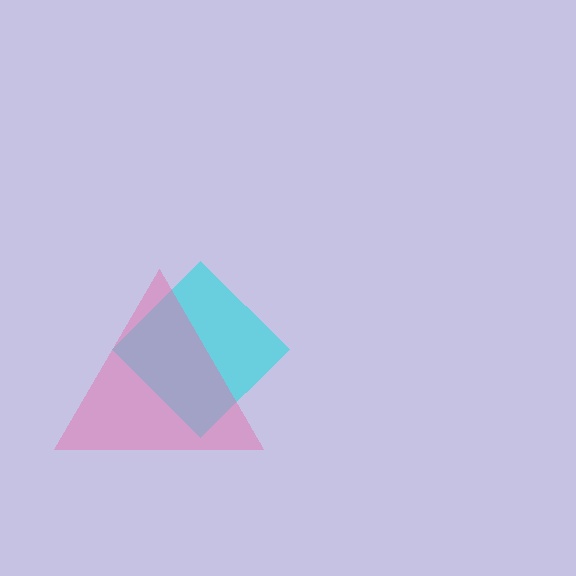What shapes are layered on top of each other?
The layered shapes are: a cyan diamond, a pink triangle.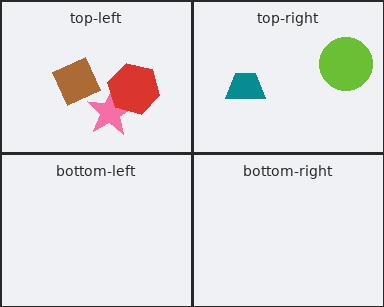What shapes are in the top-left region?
The pink star, the brown diamond, the red hexagon.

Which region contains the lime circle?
The top-right region.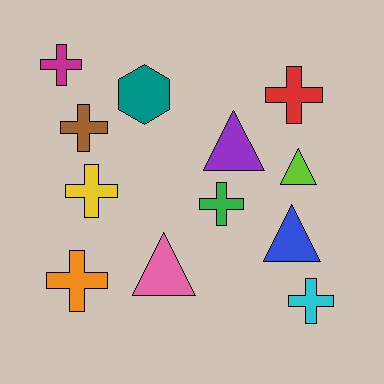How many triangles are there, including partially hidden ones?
There are 4 triangles.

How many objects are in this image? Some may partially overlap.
There are 12 objects.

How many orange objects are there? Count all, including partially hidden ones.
There is 1 orange object.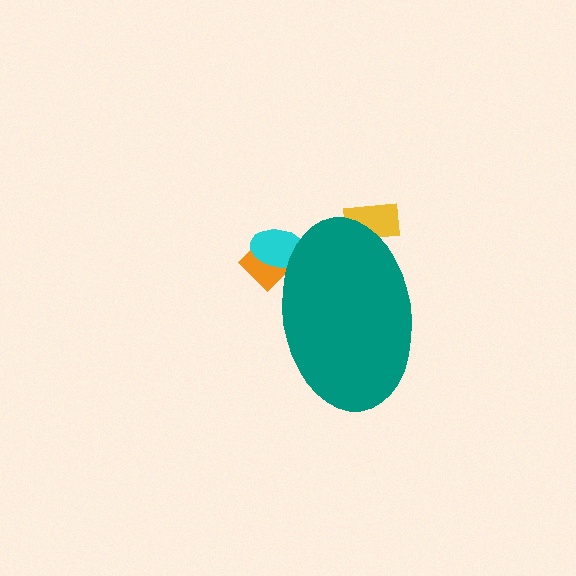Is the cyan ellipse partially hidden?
Yes, the cyan ellipse is partially hidden behind the teal ellipse.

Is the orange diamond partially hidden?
Yes, the orange diamond is partially hidden behind the teal ellipse.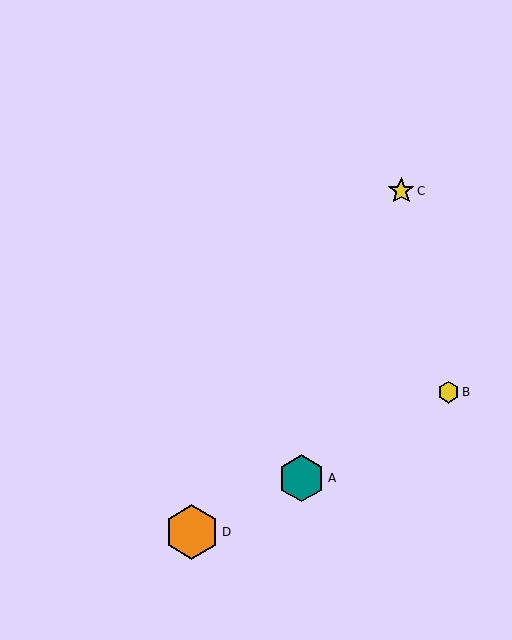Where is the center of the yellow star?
The center of the yellow star is at (401, 191).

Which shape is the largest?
The orange hexagon (labeled D) is the largest.